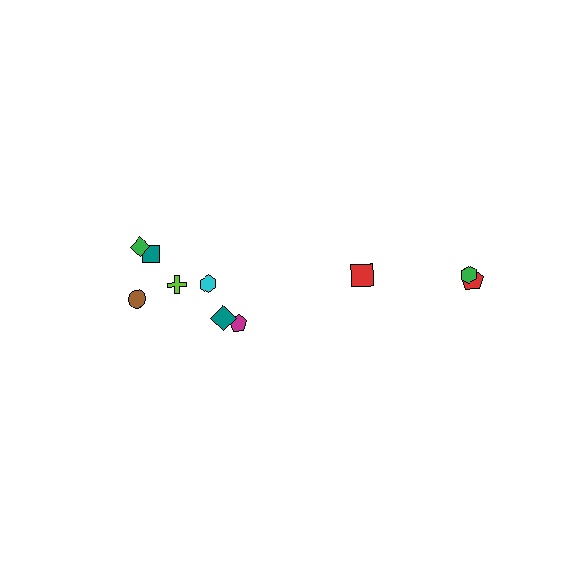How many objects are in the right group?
There are 3 objects.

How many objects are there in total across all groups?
There are 10 objects.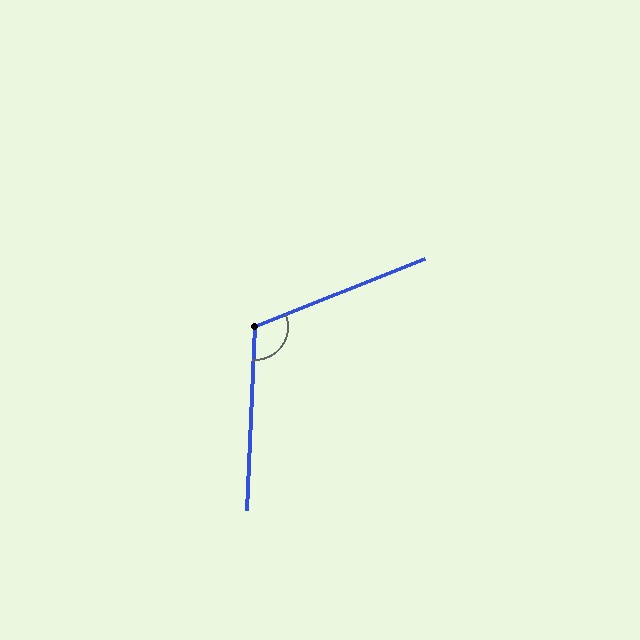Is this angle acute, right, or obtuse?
It is obtuse.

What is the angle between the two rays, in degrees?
Approximately 114 degrees.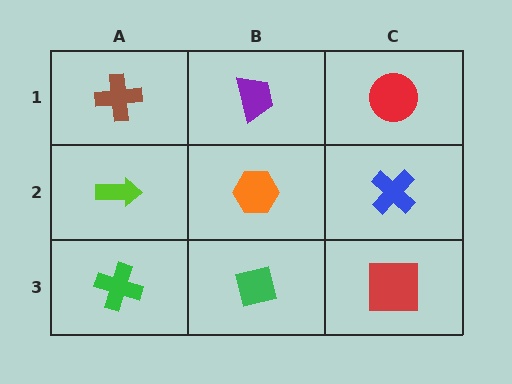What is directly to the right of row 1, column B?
A red circle.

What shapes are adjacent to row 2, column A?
A brown cross (row 1, column A), a green cross (row 3, column A), an orange hexagon (row 2, column B).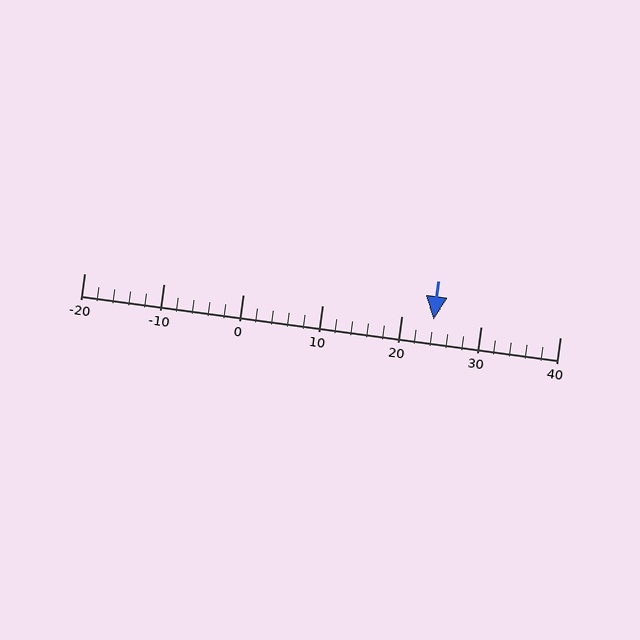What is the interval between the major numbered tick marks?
The major tick marks are spaced 10 units apart.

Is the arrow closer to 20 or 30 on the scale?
The arrow is closer to 20.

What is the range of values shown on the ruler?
The ruler shows values from -20 to 40.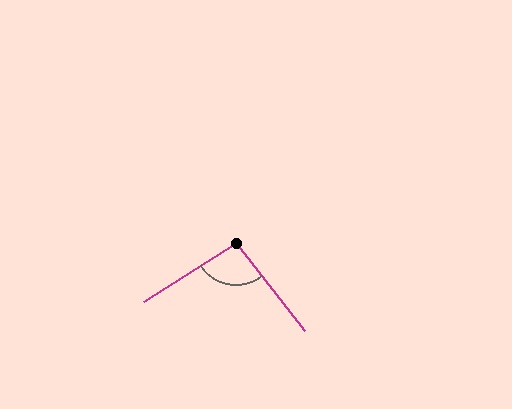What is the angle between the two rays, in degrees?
Approximately 96 degrees.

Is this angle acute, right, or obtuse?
It is obtuse.